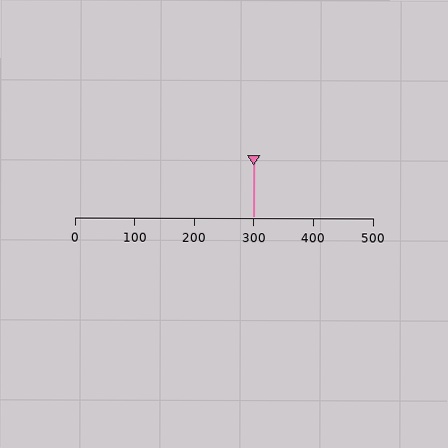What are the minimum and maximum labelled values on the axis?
The axis runs from 0 to 500.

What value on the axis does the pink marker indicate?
The marker indicates approximately 300.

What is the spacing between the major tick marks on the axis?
The major ticks are spaced 100 apart.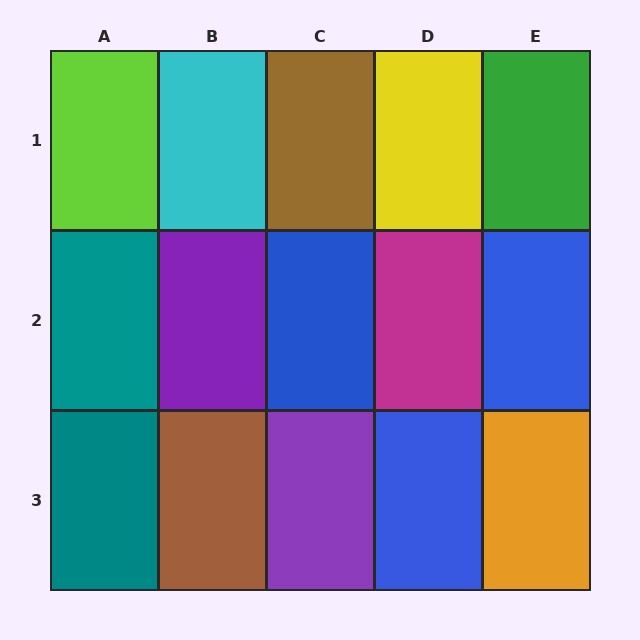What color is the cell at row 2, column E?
Blue.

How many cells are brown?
2 cells are brown.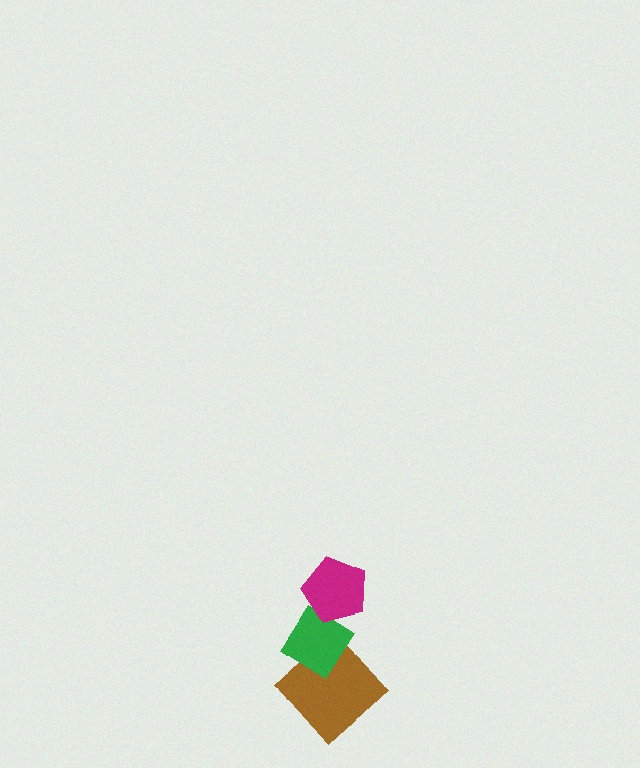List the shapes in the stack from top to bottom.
From top to bottom: the magenta pentagon, the green diamond, the brown diamond.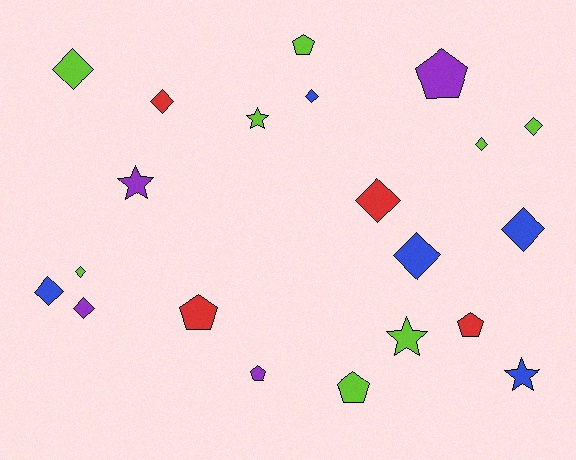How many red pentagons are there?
There are 2 red pentagons.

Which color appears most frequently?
Lime, with 8 objects.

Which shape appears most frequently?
Diamond, with 11 objects.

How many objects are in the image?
There are 21 objects.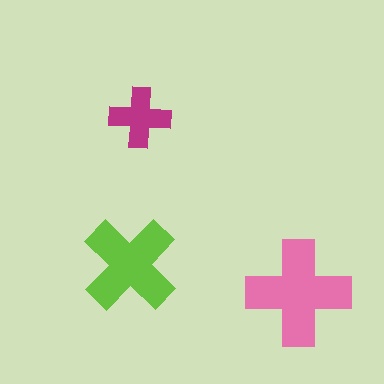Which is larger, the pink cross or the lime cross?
The pink one.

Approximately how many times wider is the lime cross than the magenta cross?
About 1.5 times wider.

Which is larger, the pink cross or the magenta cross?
The pink one.